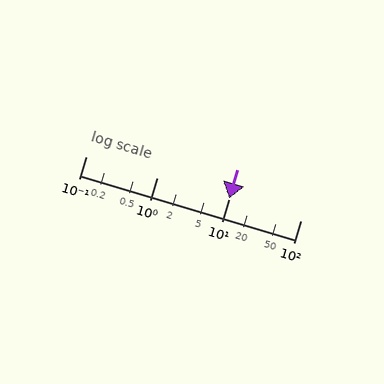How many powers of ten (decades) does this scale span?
The scale spans 3 decades, from 0.1 to 100.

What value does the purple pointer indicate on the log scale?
The pointer indicates approximately 10.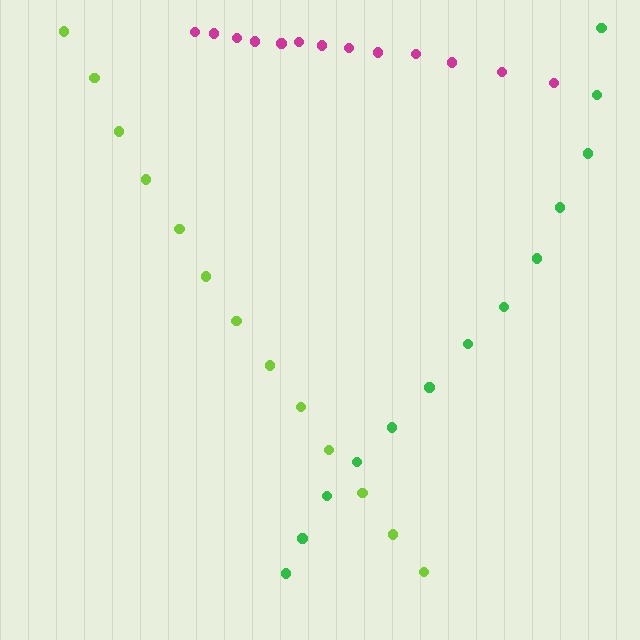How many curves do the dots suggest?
There are 3 distinct paths.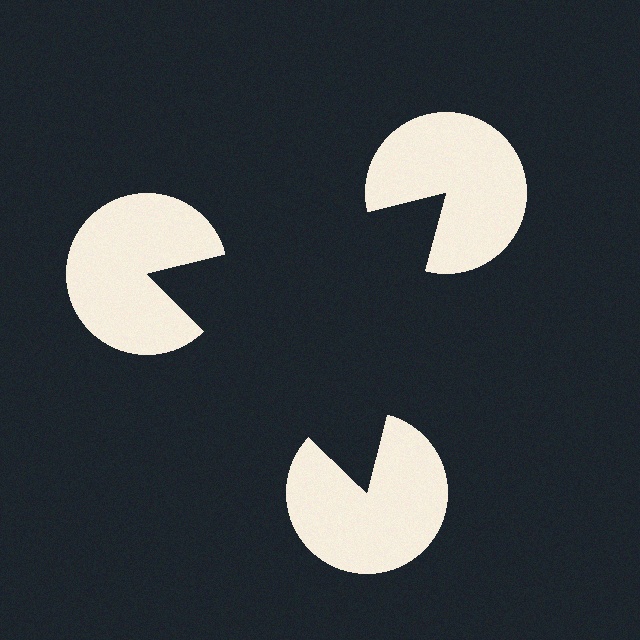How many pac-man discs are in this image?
There are 3 — one at each vertex of the illusory triangle.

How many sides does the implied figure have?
3 sides.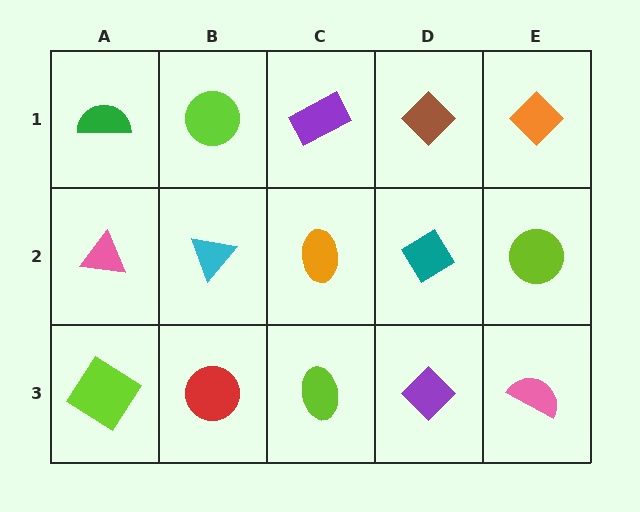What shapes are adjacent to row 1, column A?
A pink triangle (row 2, column A), a lime circle (row 1, column B).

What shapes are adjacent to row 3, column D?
A teal diamond (row 2, column D), a lime ellipse (row 3, column C), a pink semicircle (row 3, column E).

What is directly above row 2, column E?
An orange diamond.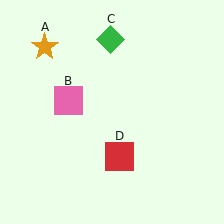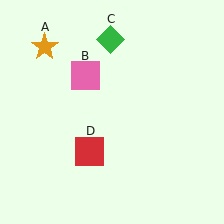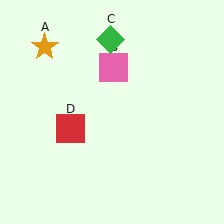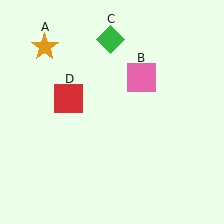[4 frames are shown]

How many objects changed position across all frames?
2 objects changed position: pink square (object B), red square (object D).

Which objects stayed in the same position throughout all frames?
Orange star (object A) and green diamond (object C) remained stationary.